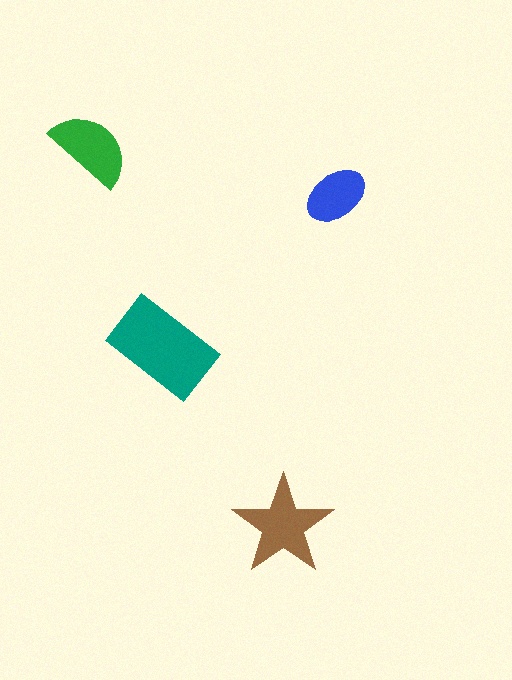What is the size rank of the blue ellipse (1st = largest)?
4th.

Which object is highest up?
The green semicircle is topmost.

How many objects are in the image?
There are 4 objects in the image.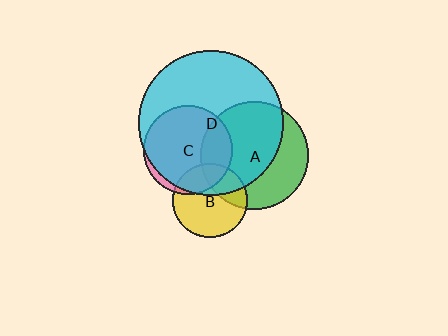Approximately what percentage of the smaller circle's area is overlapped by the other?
Approximately 25%.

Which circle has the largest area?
Circle D (cyan).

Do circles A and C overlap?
Yes.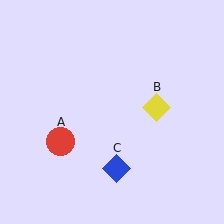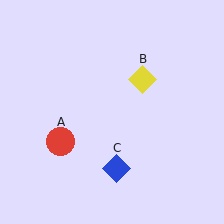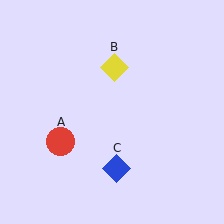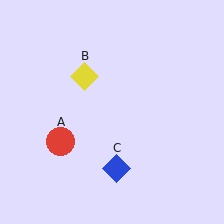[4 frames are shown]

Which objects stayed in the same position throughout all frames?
Red circle (object A) and blue diamond (object C) remained stationary.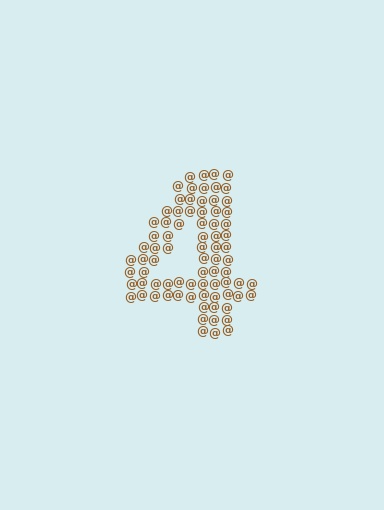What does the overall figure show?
The overall figure shows the digit 4.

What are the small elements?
The small elements are at signs.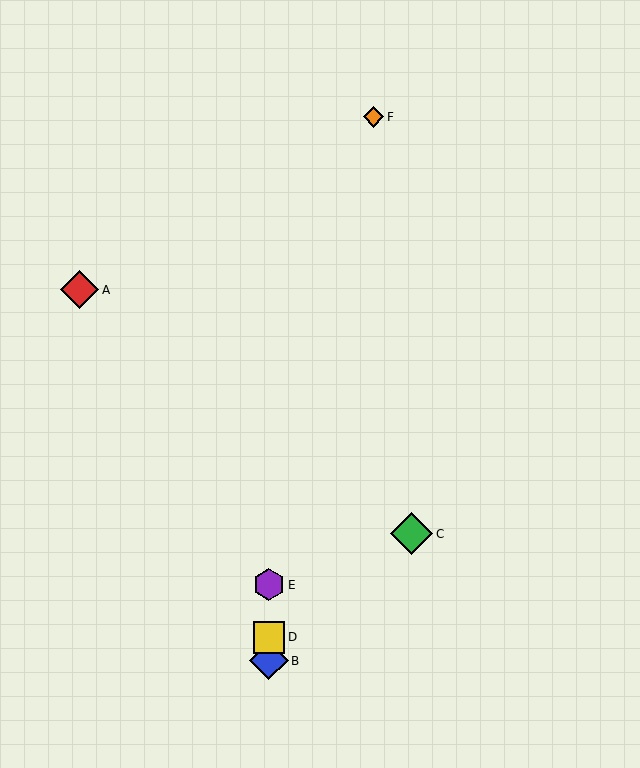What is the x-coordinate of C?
Object C is at x≈412.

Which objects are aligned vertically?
Objects B, D, E are aligned vertically.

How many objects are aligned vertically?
3 objects (B, D, E) are aligned vertically.